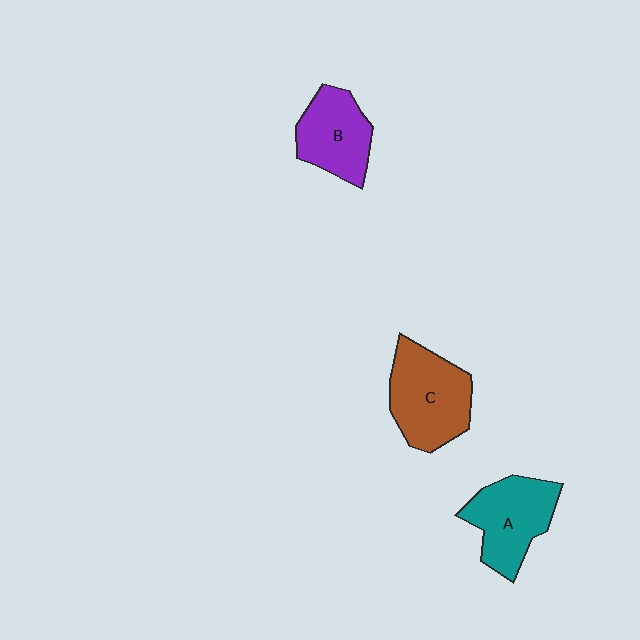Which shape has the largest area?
Shape C (brown).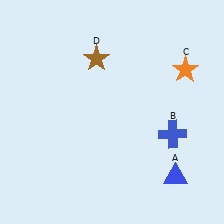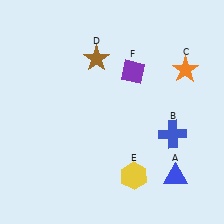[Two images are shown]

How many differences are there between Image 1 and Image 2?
There are 2 differences between the two images.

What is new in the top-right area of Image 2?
A purple diamond (F) was added in the top-right area of Image 2.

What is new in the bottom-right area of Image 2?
A yellow hexagon (E) was added in the bottom-right area of Image 2.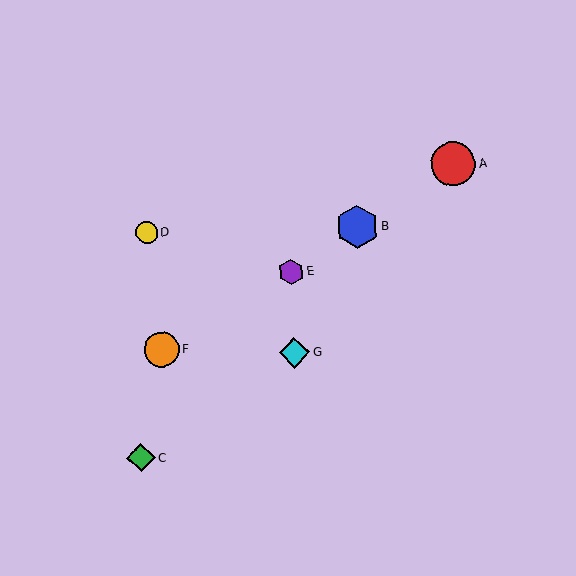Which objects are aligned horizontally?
Objects B, D are aligned horizontally.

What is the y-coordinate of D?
Object D is at y≈233.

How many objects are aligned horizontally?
2 objects (B, D) are aligned horizontally.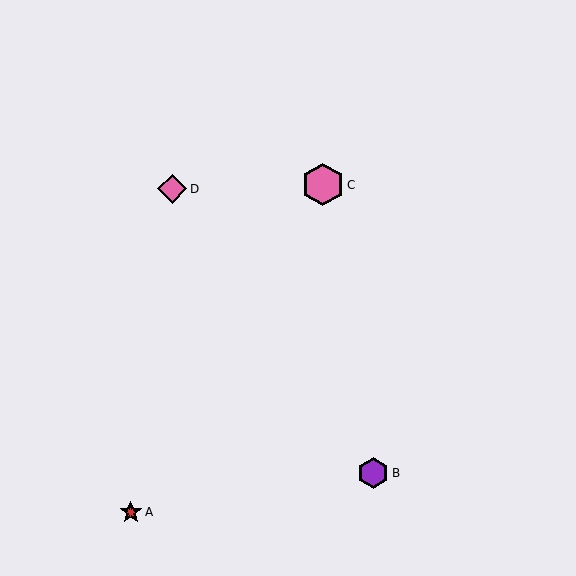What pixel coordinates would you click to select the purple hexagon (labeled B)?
Click at (373, 473) to select the purple hexagon B.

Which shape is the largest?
The pink hexagon (labeled C) is the largest.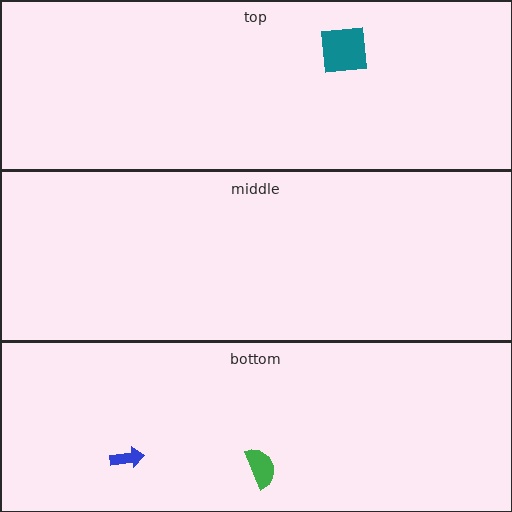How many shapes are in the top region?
1.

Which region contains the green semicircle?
The bottom region.